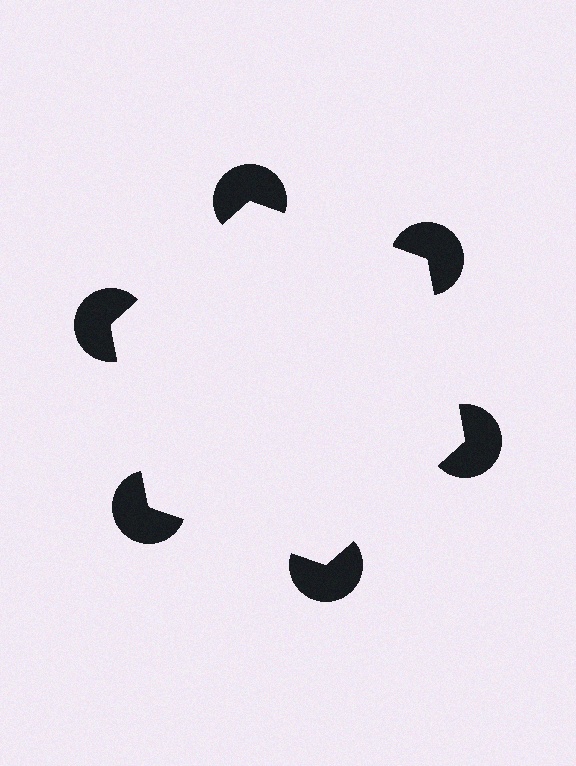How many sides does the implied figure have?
6 sides.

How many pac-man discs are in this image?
There are 6 — one at each vertex of the illusory hexagon.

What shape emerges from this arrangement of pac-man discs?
An illusory hexagon — its edges are inferred from the aligned wedge cuts in the pac-man discs, not physically drawn.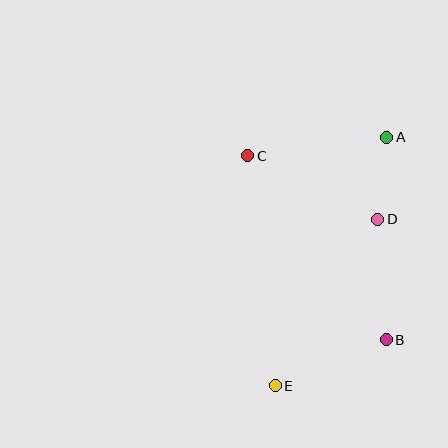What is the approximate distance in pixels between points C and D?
The distance between C and D is approximately 145 pixels.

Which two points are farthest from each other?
Points A and E are farthest from each other.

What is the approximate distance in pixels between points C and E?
The distance between C and E is approximately 232 pixels.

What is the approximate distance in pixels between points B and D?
The distance between B and D is approximately 121 pixels.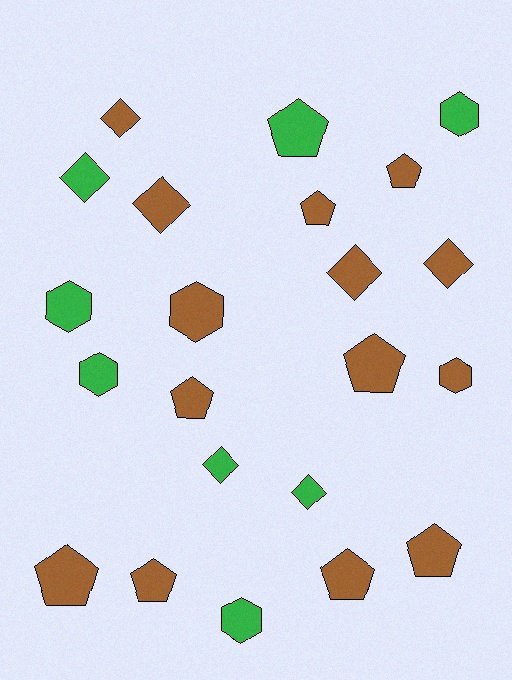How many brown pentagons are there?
There are 8 brown pentagons.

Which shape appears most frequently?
Pentagon, with 9 objects.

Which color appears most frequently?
Brown, with 14 objects.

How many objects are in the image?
There are 22 objects.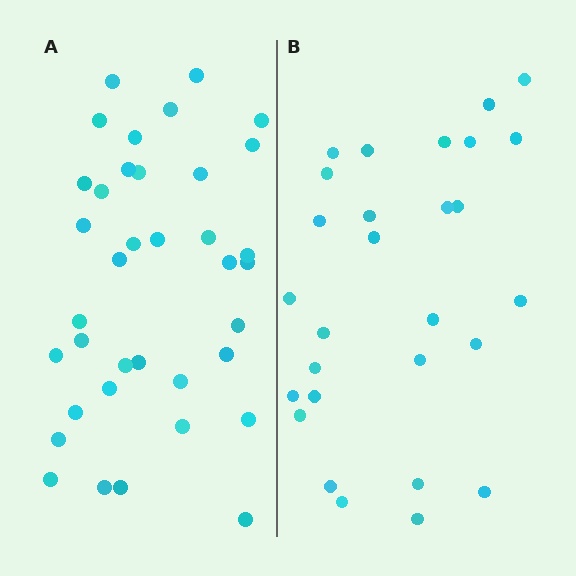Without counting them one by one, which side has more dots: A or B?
Region A (the left region) has more dots.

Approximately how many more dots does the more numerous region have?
Region A has roughly 8 or so more dots than region B.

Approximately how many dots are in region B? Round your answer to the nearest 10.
About 30 dots. (The exact count is 28, which rounds to 30.)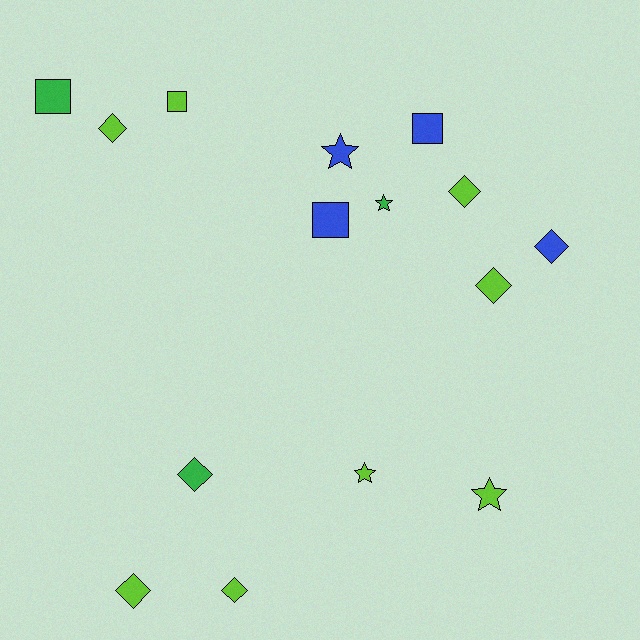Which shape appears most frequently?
Diamond, with 7 objects.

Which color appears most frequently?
Lime, with 8 objects.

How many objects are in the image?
There are 15 objects.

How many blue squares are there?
There are 2 blue squares.